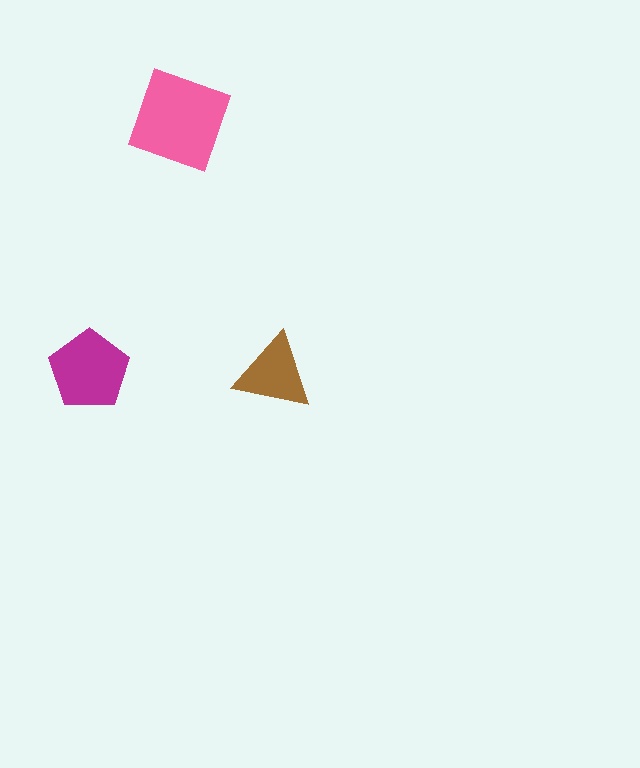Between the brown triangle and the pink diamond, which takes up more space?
The pink diamond.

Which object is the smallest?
The brown triangle.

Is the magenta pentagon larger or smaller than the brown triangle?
Larger.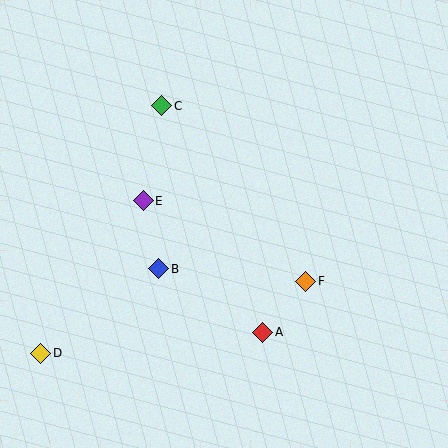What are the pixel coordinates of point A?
Point A is at (263, 332).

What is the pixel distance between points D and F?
The distance between D and F is 275 pixels.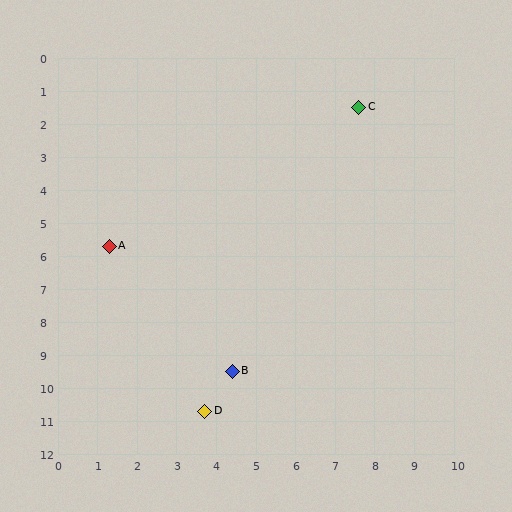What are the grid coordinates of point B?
Point B is at approximately (4.4, 9.5).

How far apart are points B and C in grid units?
Points B and C are about 8.6 grid units apart.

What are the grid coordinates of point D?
Point D is at approximately (3.7, 10.7).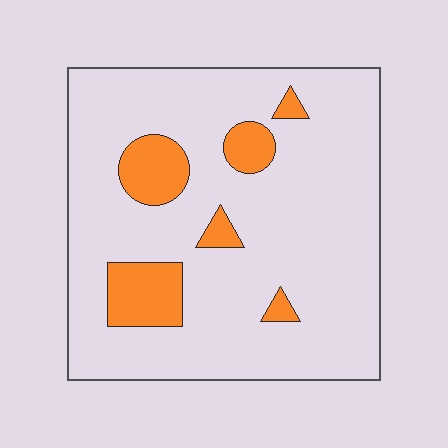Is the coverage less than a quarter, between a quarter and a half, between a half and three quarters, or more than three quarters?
Less than a quarter.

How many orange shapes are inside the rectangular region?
6.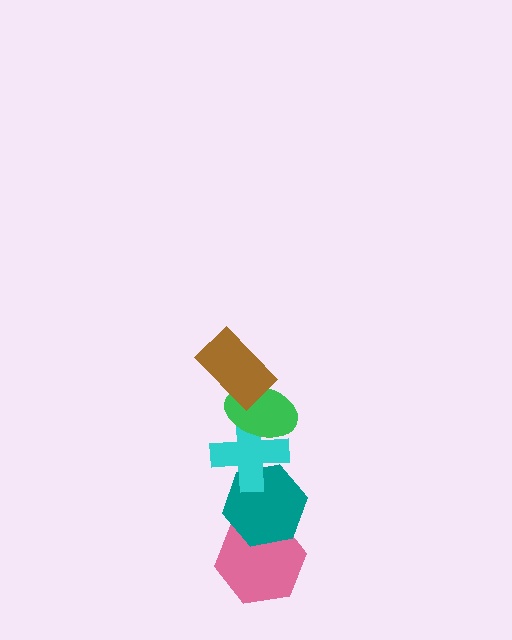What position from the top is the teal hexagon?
The teal hexagon is 4th from the top.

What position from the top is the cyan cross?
The cyan cross is 3rd from the top.